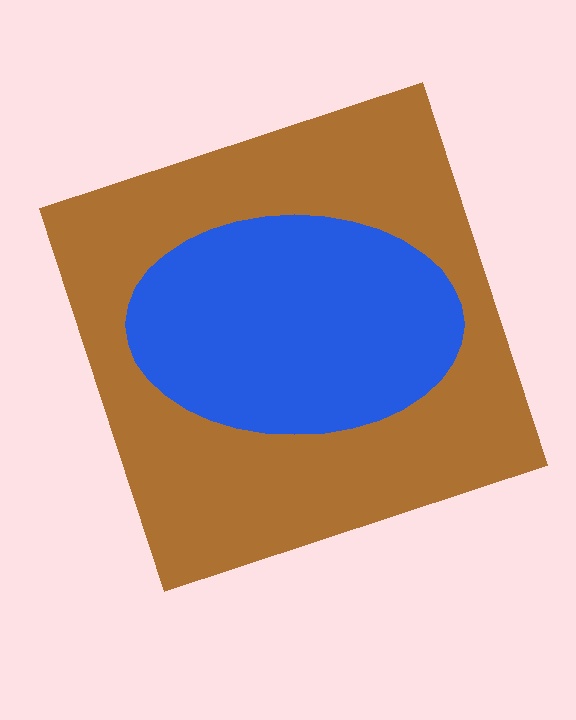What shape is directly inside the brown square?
The blue ellipse.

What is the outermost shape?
The brown square.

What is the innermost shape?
The blue ellipse.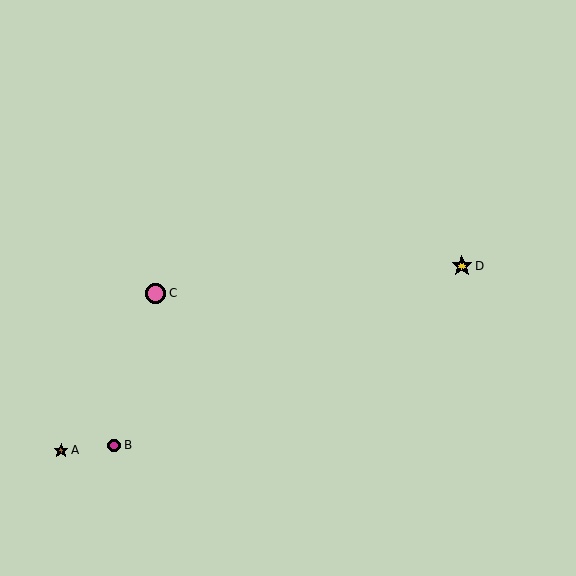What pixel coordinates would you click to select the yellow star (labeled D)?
Click at (462, 266) to select the yellow star D.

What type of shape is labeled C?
Shape C is a pink circle.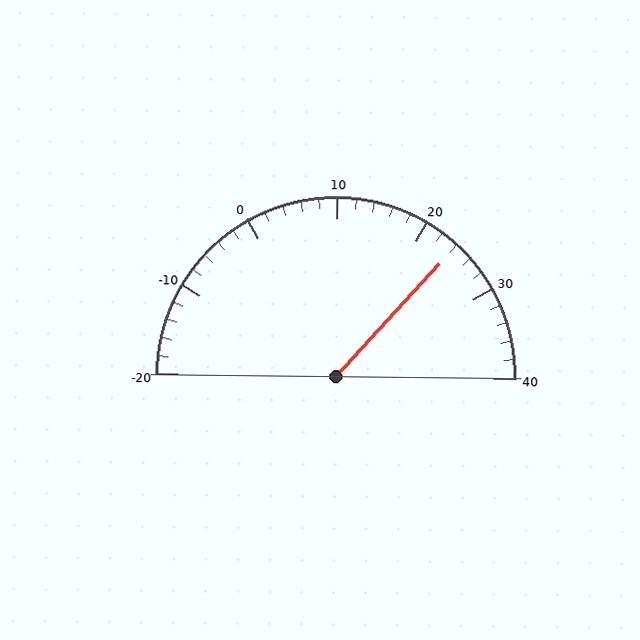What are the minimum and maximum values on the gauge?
The gauge ranges from -20 to 40.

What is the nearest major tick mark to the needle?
The nearest major tick mark is 20.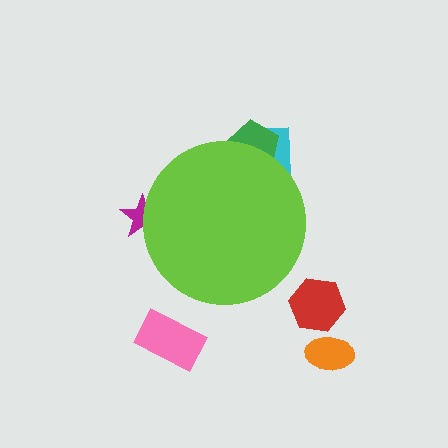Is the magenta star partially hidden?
Yes, the magenta star is partially hidden behind the lime circle.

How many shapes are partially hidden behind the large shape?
3 shapes are partially hidden.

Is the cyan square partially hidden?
Yes, the cyan square is partially hidden behind the lime circle.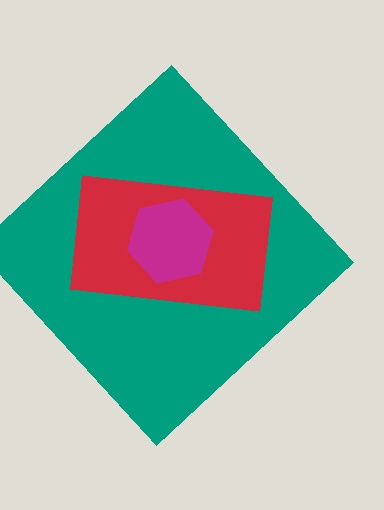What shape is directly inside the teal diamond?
The red rectangle.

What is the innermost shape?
The magenta hexagon.